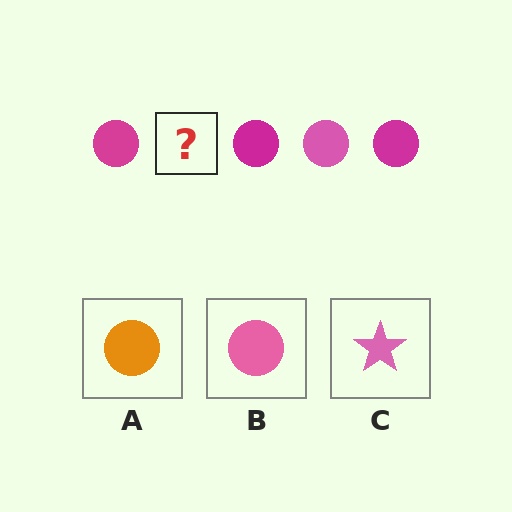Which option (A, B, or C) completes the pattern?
B.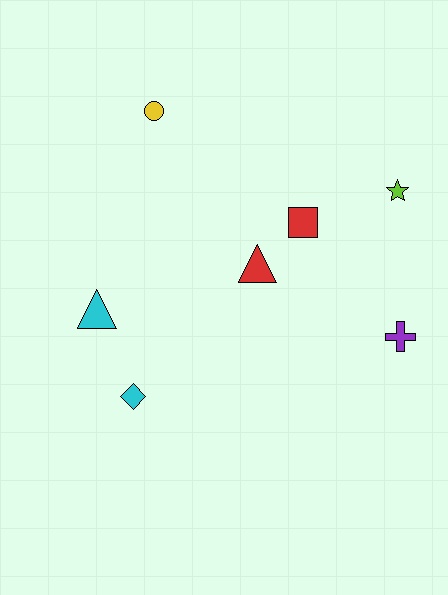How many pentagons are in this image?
There are no pentagons.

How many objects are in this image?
There are 7 objects.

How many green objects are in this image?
There are no green objects.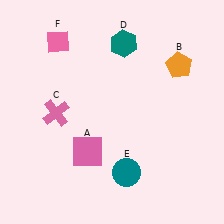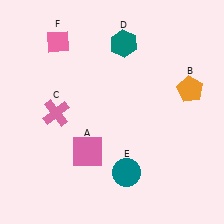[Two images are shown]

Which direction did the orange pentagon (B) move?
The orange pentagon (B) moved down.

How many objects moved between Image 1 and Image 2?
1 object moved between the two images.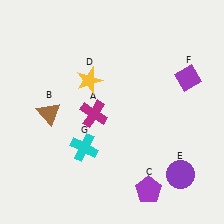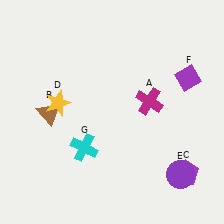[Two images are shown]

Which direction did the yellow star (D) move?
The yellow star (D) moved left.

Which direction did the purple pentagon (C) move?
The purple pentagon (C) moved right.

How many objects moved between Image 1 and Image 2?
3 objects moved between the two images.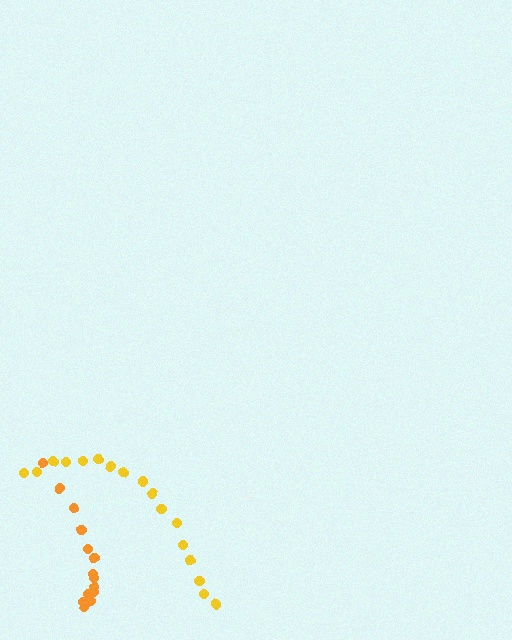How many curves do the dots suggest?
There are 2 distinct paths.